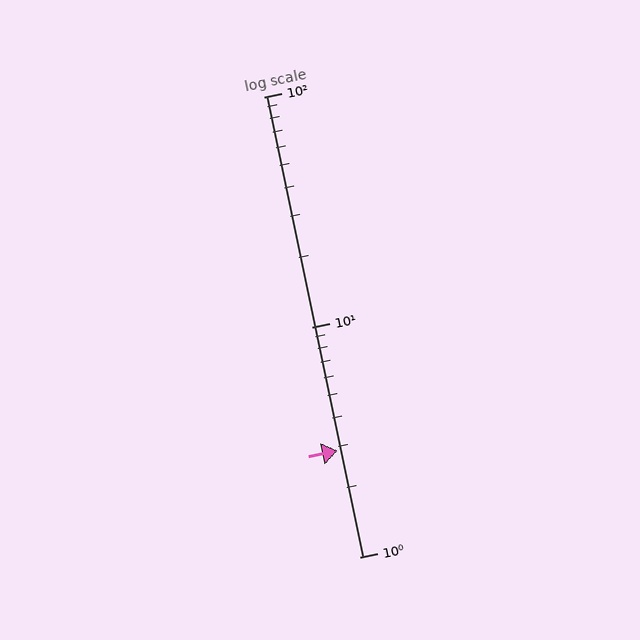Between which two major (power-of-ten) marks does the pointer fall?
The pointer is between 1 and 10.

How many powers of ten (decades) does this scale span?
The scale spans 2 decades, from 1 to 100.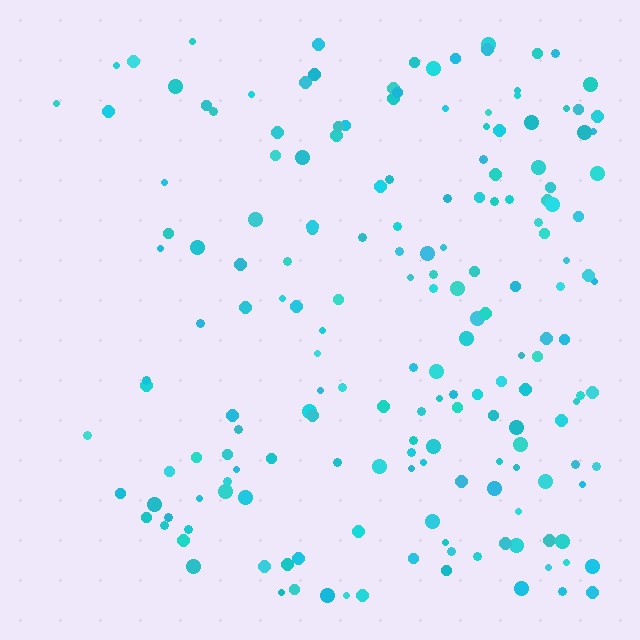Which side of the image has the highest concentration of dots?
The right.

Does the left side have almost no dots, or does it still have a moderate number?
Still a moderate number, just noticeably fewer than the right.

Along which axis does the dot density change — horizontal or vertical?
Horizontal.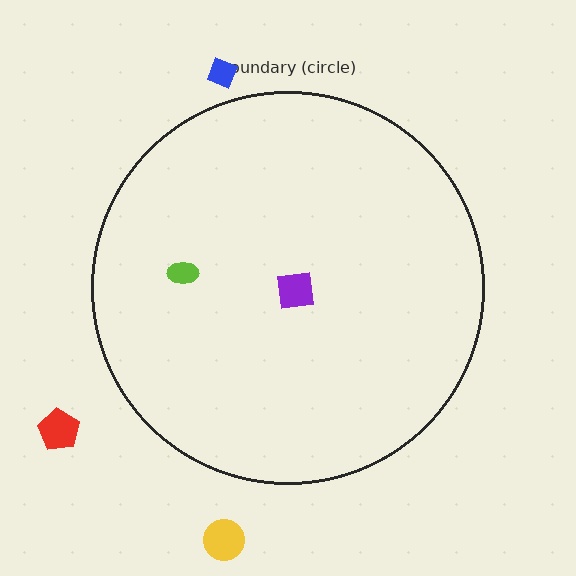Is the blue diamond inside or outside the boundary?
Outside.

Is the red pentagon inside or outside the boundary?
Outside.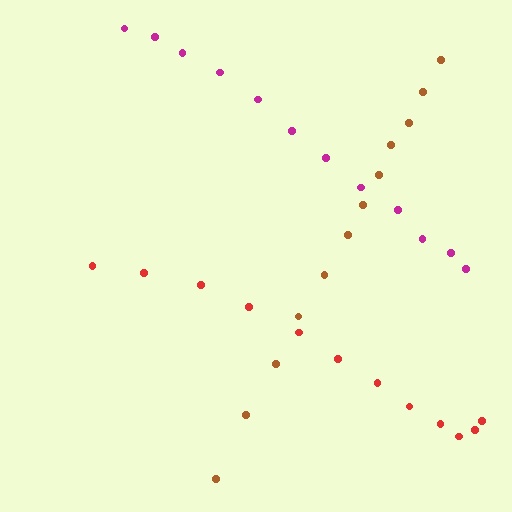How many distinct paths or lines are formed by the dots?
There are 3 distinct paths.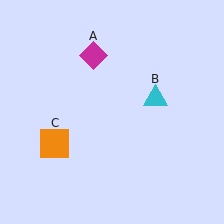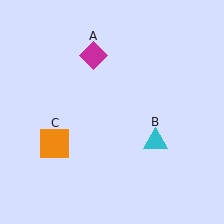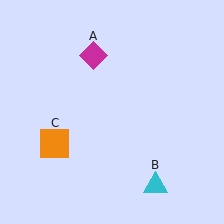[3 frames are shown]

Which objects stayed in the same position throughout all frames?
Magenta diamond (object A) and orange square (object C) remained stationary.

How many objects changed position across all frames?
1 object changed position: cyan triangle (object B).